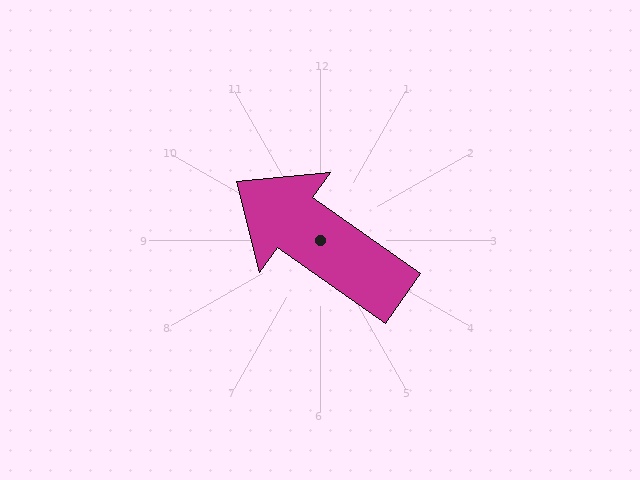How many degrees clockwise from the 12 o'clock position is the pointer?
Approximately 305 degrees.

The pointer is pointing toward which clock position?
Roughly 10 o'clock.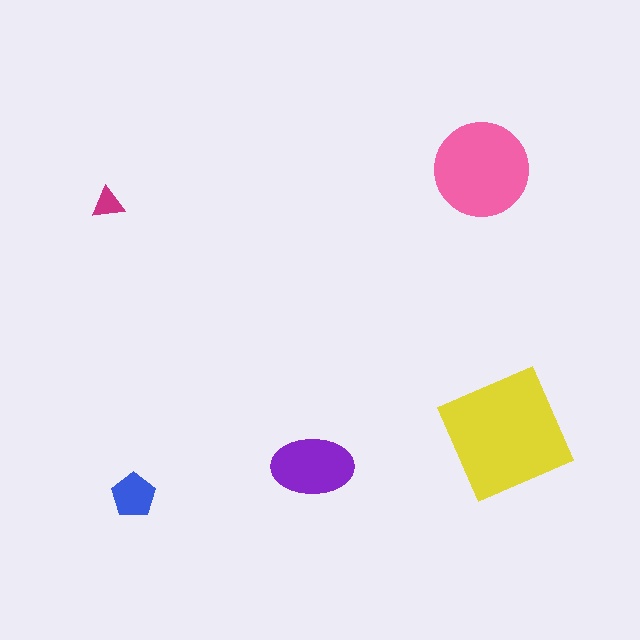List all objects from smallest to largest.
The magenta triangle, the blue pentagon, the purple ellipse, the pink circle, the yellow square.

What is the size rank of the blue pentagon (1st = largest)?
4th.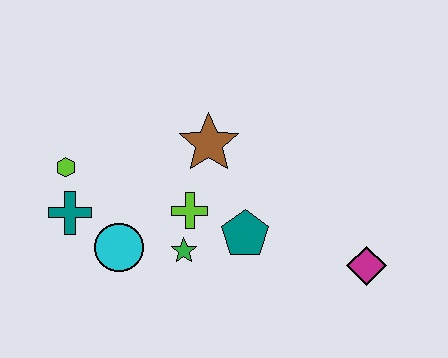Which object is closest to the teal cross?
The lime hexagon is closest to the teal cross.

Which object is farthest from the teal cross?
The magenta diamond is farthest from the teal cross.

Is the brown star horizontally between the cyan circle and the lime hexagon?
No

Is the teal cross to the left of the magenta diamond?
Yes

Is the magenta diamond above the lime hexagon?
No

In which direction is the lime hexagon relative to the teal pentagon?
The lime hexagon is to the left of the teal pentagon.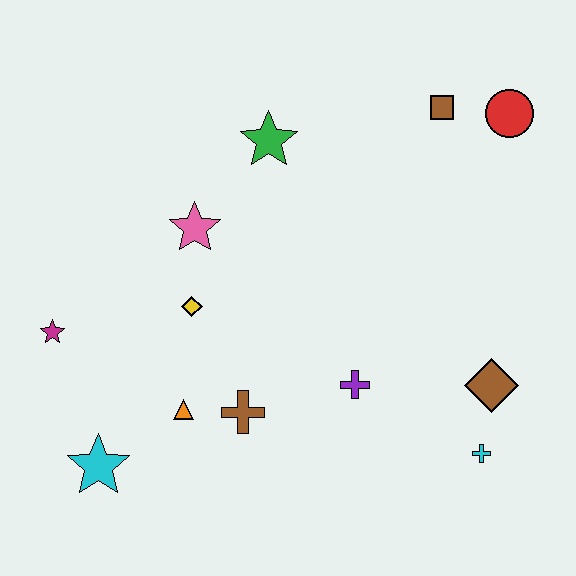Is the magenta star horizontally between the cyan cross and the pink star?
No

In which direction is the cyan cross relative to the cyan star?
The cyan cross is to the right of the cyan star.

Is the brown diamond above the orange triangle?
Yes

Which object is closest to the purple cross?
The brown cross is closest to the purple cross.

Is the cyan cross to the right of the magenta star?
Yes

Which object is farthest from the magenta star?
The red circle is farthest from the magenta star.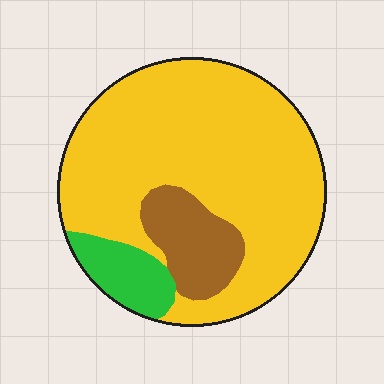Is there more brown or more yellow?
Yellow.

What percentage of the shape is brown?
Brown covers roughly 15% of the shape.